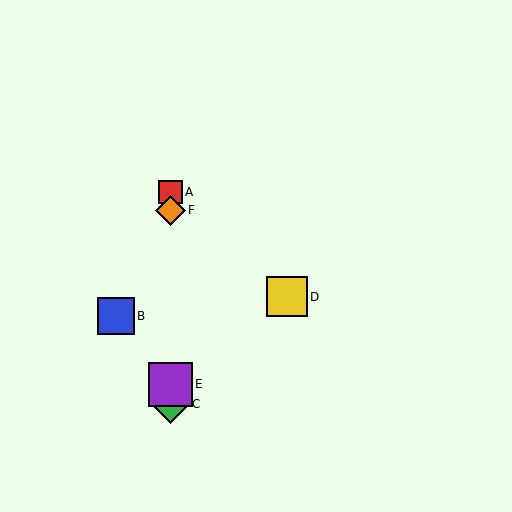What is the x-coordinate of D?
Object D is at x≈287.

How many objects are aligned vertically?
4 objects (A, C, E, F) are aligned vertically.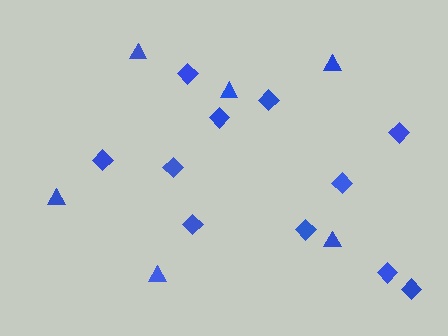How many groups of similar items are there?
There are 2 groups: one group of triangles (6) and one group of diamonds (11).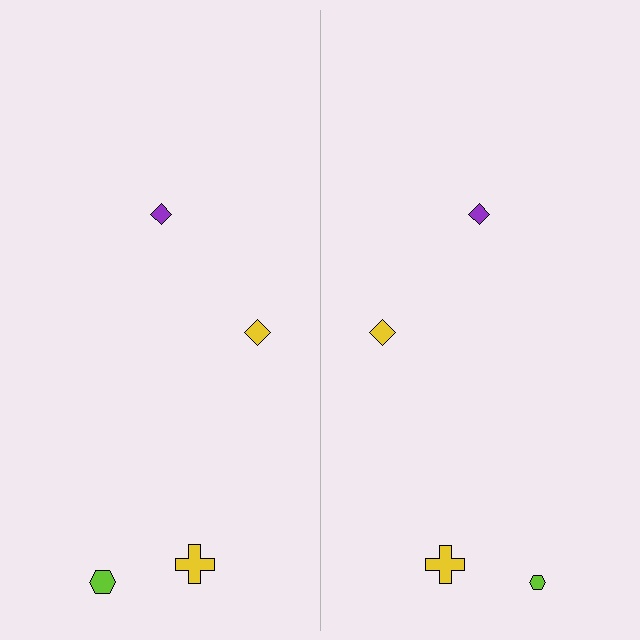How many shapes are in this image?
There are 8 shapes in this image.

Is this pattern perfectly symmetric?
No, the pattern is not perfectly symmetric. The lime hexagon on the right side has a different size than its mirror counterpart.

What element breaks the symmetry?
The lime hexagon on the right side has a different size than its mirror counterpart.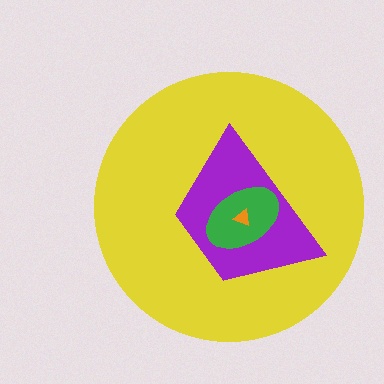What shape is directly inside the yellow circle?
The purple trapezoid.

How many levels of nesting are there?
4.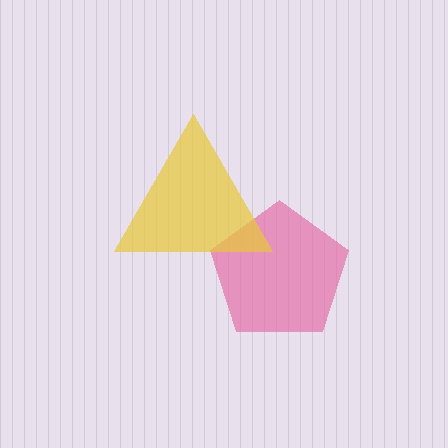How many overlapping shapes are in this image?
There are 2 overlapping shapes in the image.